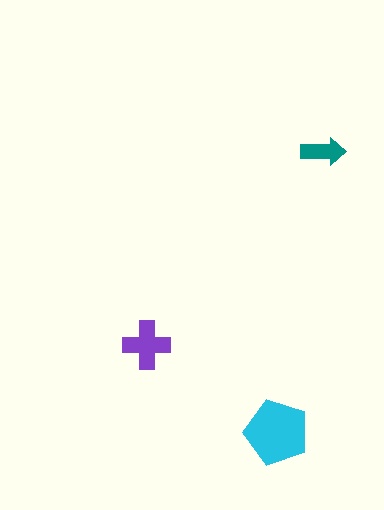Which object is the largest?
The cyan pentagon.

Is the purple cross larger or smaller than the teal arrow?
Larger.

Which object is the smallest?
The teal arrow.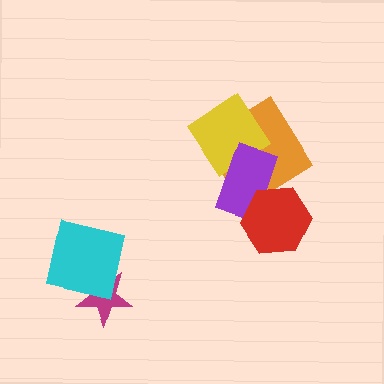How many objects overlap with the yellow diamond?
2 objects overlap with the yellow diamond.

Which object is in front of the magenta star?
The cyan square is in front of the magenta star.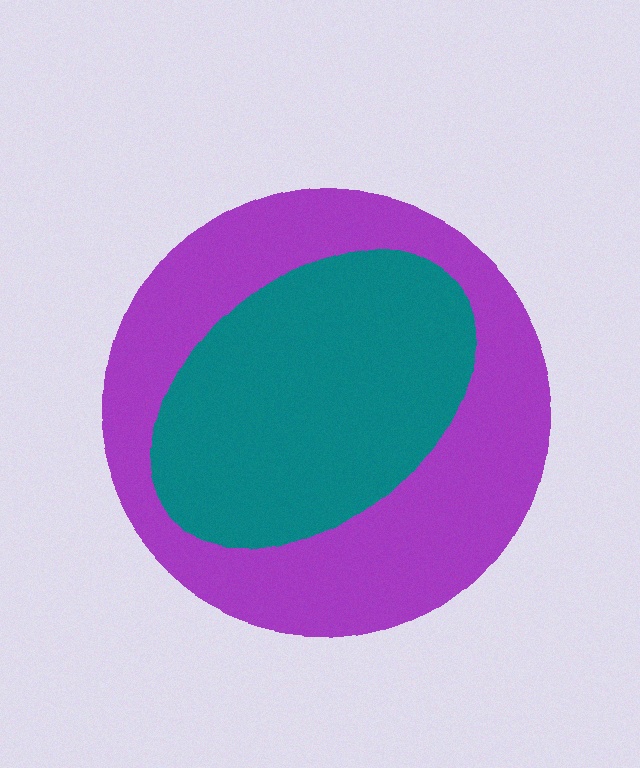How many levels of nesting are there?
2.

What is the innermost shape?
The teal ellipse.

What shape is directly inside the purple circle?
The teal ellipse.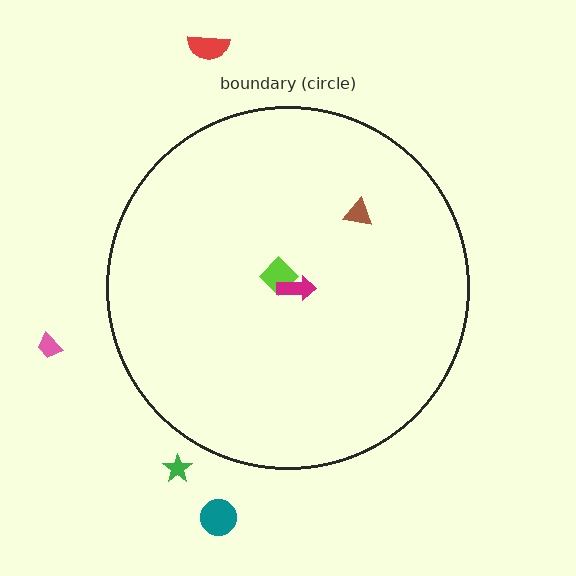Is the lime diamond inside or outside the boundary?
Inside.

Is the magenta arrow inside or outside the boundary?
Inside.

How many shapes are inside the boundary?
3 inside, 4 outside.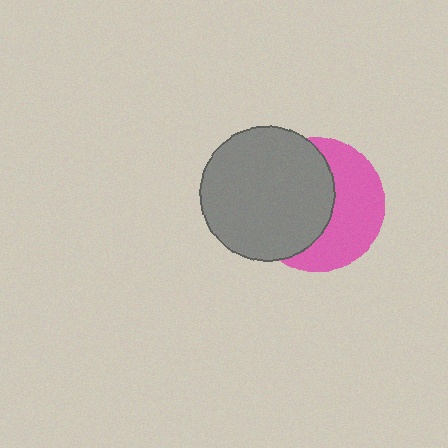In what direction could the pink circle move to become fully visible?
The pink circle could move right. That would shift it out from behind the gray circle entirely.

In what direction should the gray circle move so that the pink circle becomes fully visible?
The gray circle should move left. That is the shortest direction to clear the overlap and leave the pink circle fully visible.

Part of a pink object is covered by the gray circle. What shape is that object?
It is a circle.